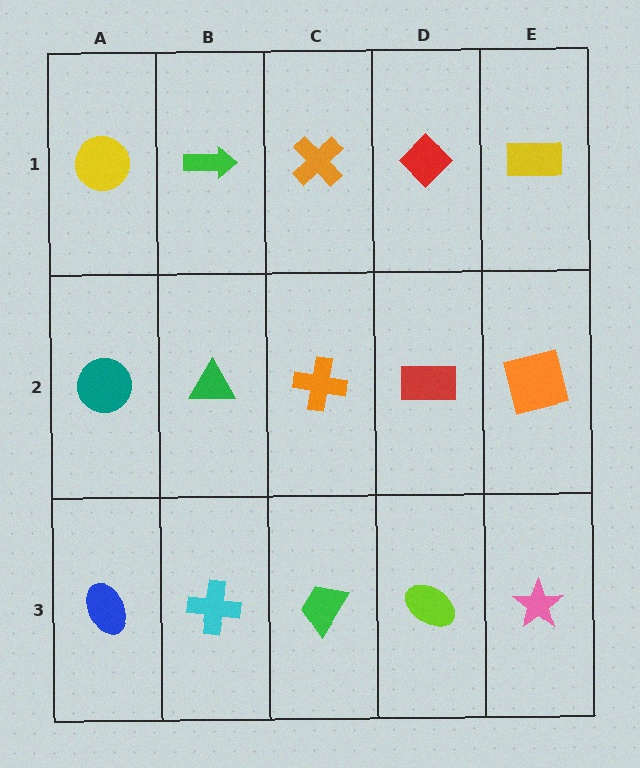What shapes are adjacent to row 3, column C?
An orange cross (row 2, column C), a cyan cross (row 3, column B), a lime ellipse (row 3, column D).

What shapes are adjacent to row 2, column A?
A yellow circle (row 1, column A), a blue ellipse (row 3, column A), a green triangle (row 2, column B).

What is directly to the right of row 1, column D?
A yellow rectangle.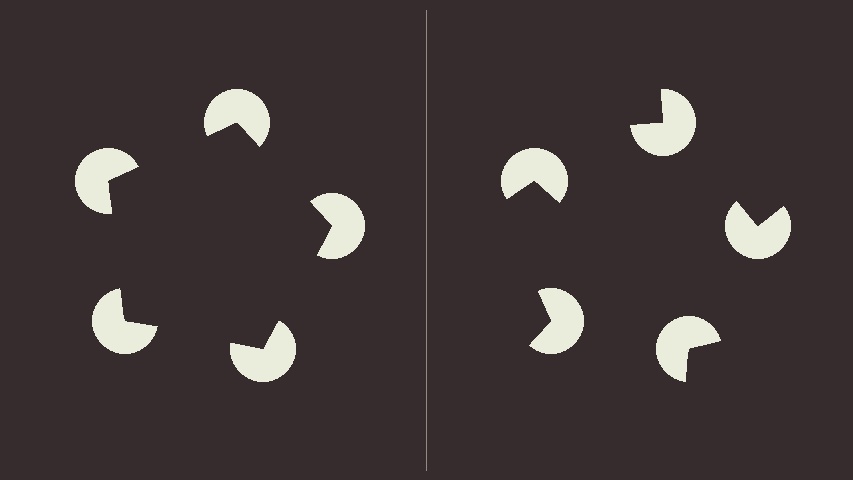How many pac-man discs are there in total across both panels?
10 — 5 on each side.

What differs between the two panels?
The pac-man discs are positioned identically on both sides; only the wedge orientations differ. On the left they align to a pentagon; on the right they are misaligned.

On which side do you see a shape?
An illusory pentagon appears on the left side. On the right side the wedge cuts are rotated, so no coherent shape forms.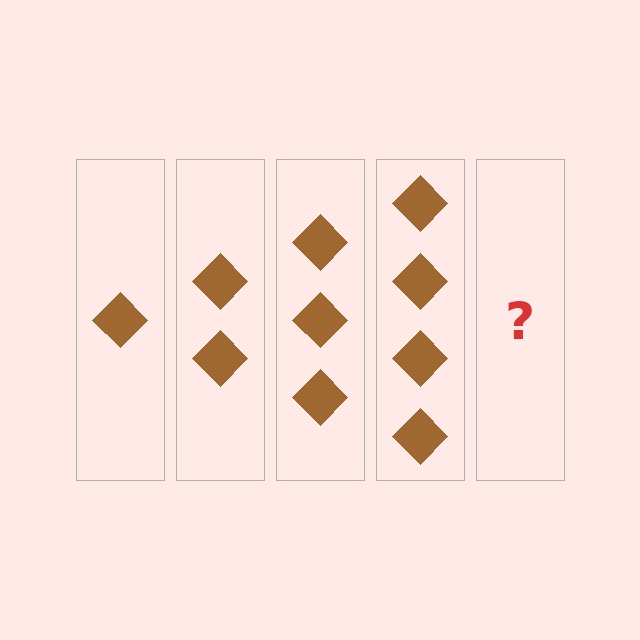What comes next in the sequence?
The next element should be 5 diamonds.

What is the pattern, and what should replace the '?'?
The pattern is that each step adds one more diamond. The '?' should be 5 diamonds.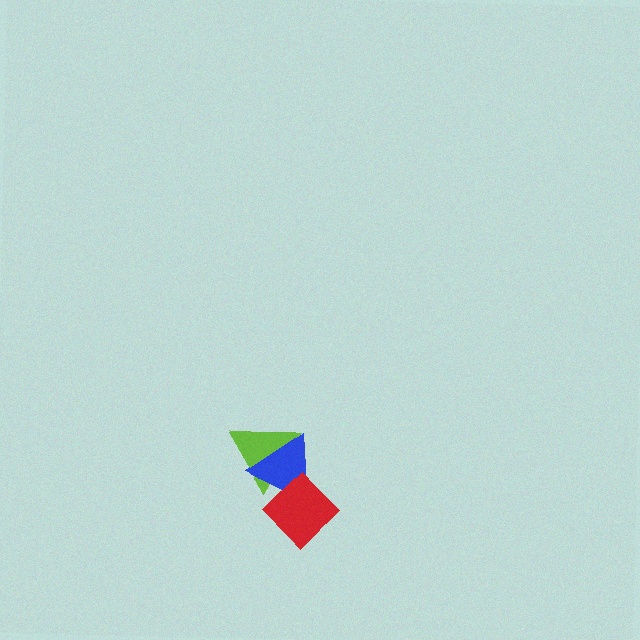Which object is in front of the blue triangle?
The red diamond is in front of the blue triangle.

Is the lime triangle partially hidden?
Yes, it is partially covered by another shape.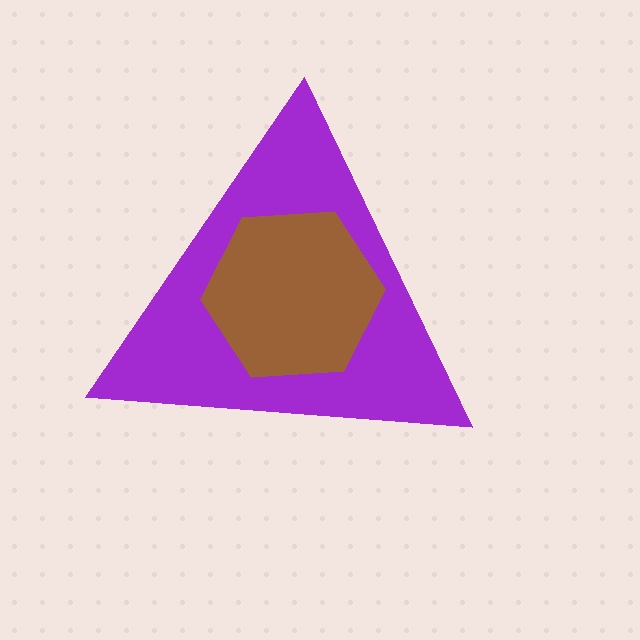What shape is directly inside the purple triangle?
The brown hexagon.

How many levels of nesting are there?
2.